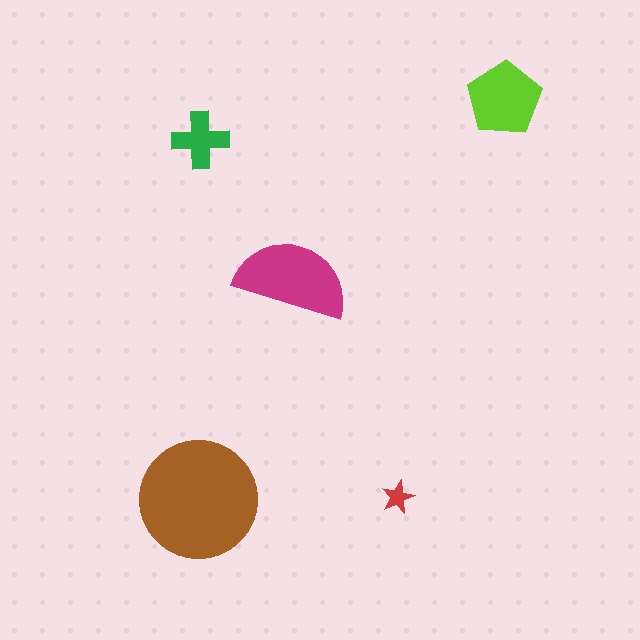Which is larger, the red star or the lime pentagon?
The lime pentagon.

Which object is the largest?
The brown circle.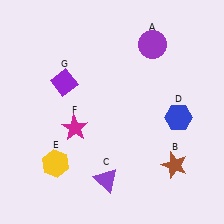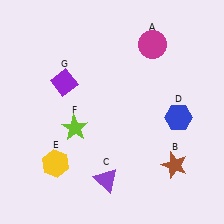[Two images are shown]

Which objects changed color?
A changed from purple to magenta. F changed from magenta to lime.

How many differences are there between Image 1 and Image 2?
There are 2 differences between the two images.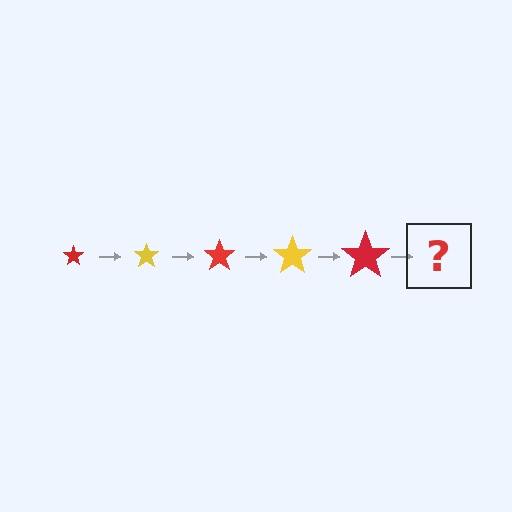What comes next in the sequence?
The next element should be a yellow star, larger than the previous one.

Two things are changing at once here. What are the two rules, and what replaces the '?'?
The two rules are that the star grows larger each step and the color cycles through red and yellow. The '?' should be a yellow star, larger than the previous one.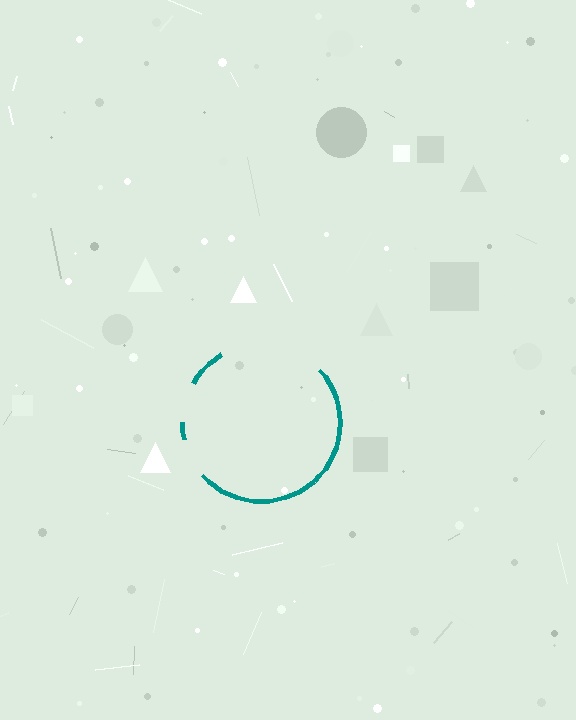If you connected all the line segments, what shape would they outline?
They would outline a circle.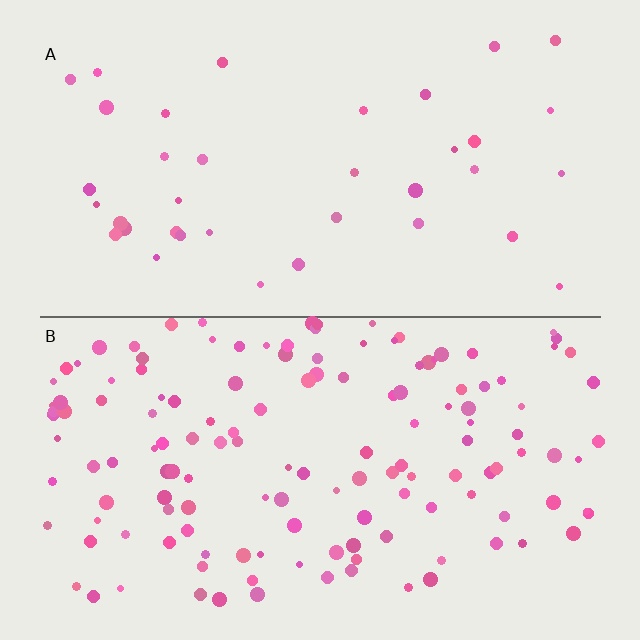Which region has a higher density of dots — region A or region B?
B (the bottom).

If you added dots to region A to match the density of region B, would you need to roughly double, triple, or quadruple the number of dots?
Approximately quadruple.